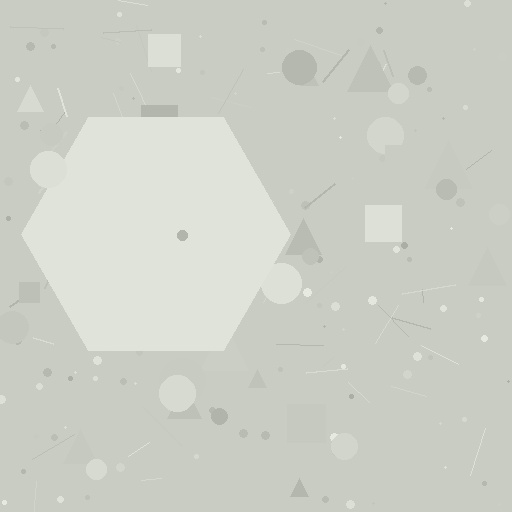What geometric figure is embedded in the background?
A hexagon is embedded in the background.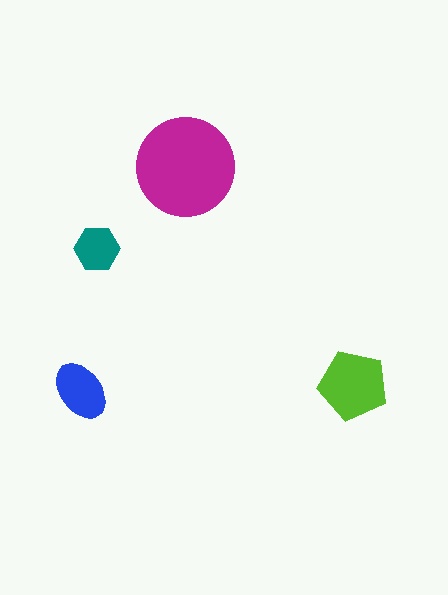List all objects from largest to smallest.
The magenta circle, the lime pentagon, the blue ellipse, the teal hexagon.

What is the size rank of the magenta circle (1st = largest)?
1st.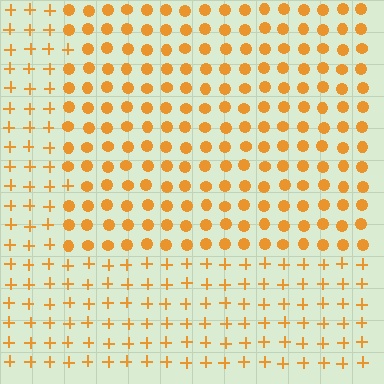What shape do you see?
I see a rectangle.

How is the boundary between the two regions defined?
The boundary is defined by a change in element shape: circles inside vs. plus signs outside. All elements share the same color and spacing.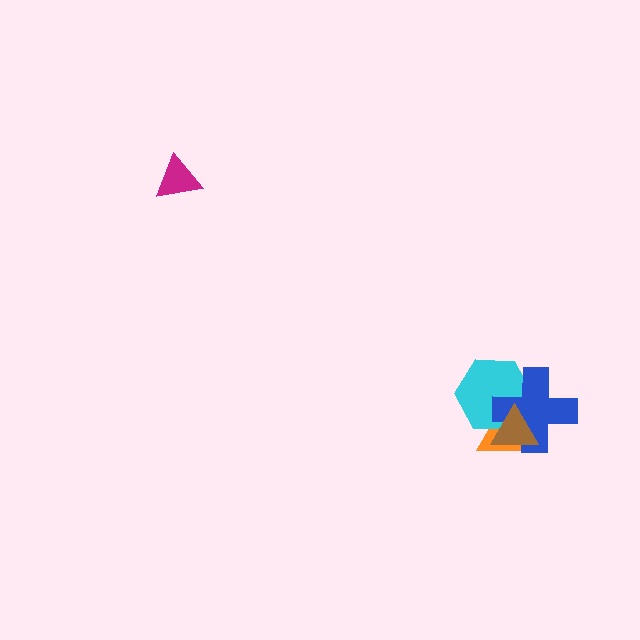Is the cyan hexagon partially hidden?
Yes, it is partially covered by another shape.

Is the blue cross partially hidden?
Yes, it is partially covered by another shape.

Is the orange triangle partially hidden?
Yes, it is partially covered by another shape.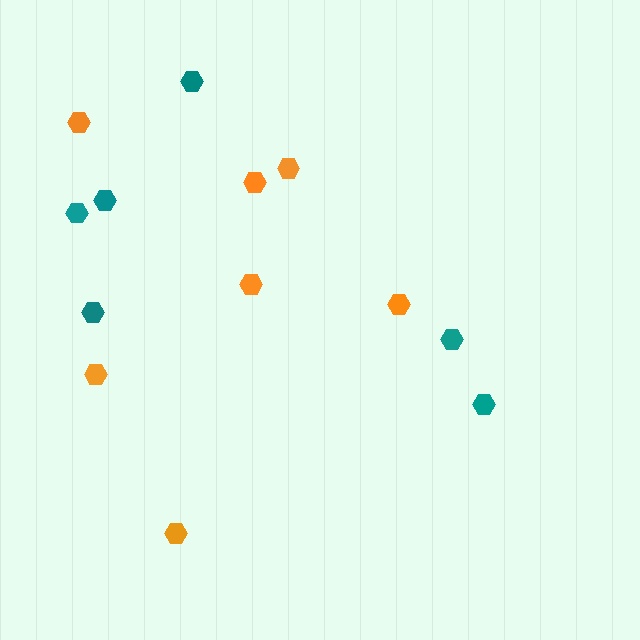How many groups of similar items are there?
There are 2 groups: one group of teal hexagons (6) and one group of orange hexagons (7).